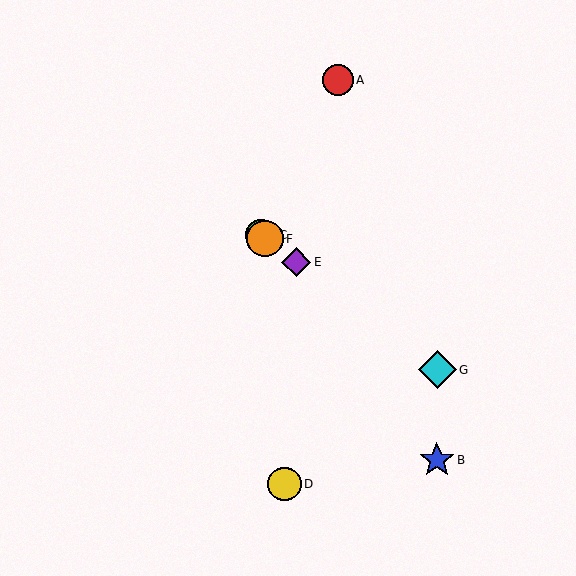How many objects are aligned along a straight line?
4 objects (C, E, F, G) are aligned along a straight line.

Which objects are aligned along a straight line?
Objects C, E, F, G are aligned along a straight line.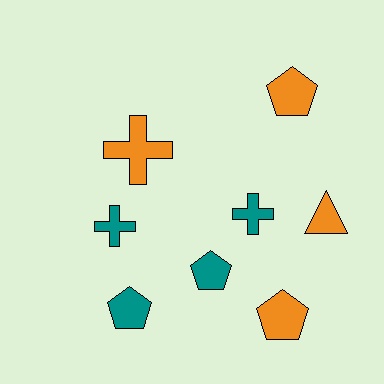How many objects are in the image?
There are 8 objects.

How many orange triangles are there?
There is 1 orange triangle.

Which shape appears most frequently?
Pentagon, with 4 objects.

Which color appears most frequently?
Orange, with 4 objects.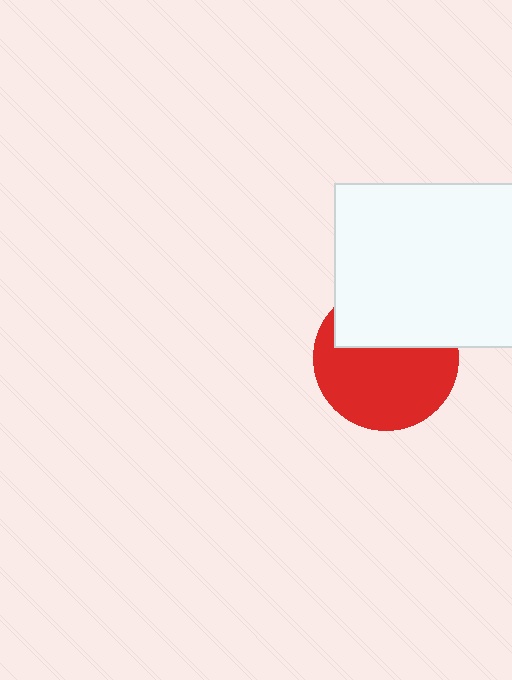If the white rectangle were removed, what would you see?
You would see the complete red circle.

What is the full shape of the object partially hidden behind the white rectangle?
The partially hidden object is a red circle.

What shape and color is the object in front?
The object in front is a white rectangle.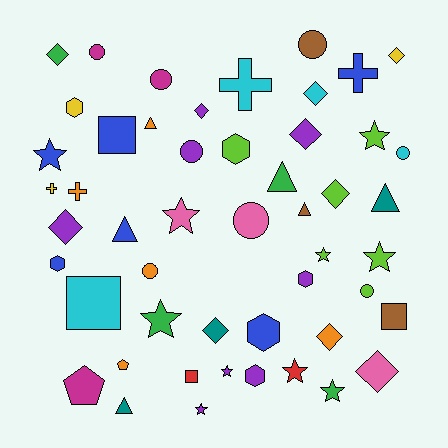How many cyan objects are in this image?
There are 4 cyan objects.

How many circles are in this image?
There are 8 circles.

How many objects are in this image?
There are 50 objects.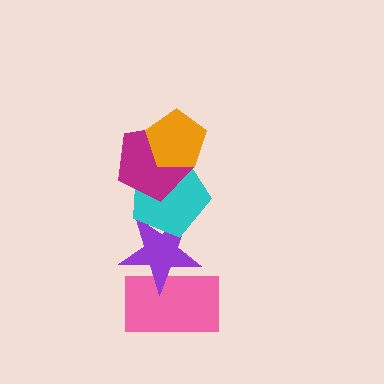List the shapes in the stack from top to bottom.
From top to bottom: the orange pentagon, the magenta pentagon, the cyan pentagon, the purple star, the pink rectangle.